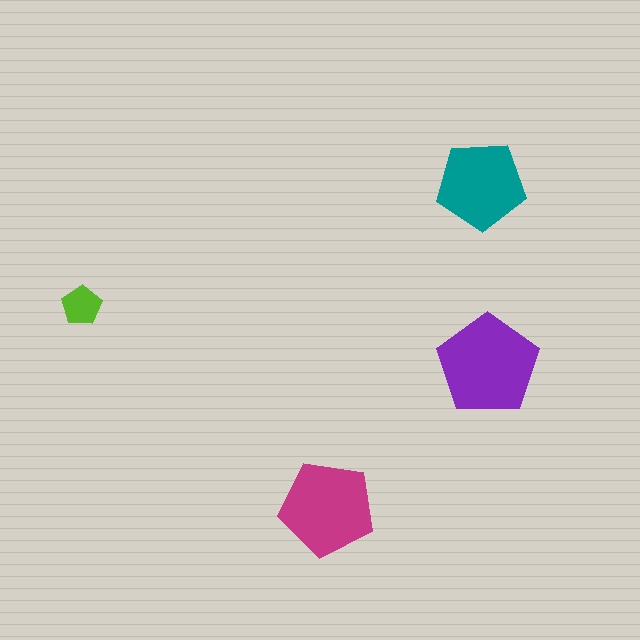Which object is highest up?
The teal pentagon is topmost.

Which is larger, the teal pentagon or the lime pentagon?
The teal one.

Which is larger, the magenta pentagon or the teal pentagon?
The magenta one.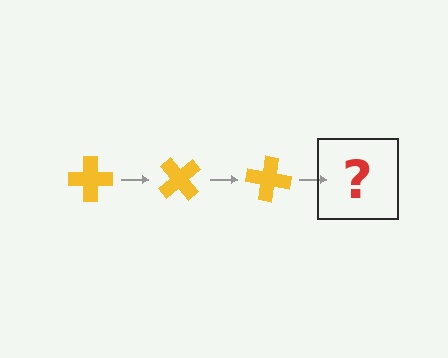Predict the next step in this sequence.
The next step is a yellow cross rotated 150 degrees.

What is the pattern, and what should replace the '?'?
The pattern is that the cross rotates 50 degrees each step. The '?' should be a yellow cross rotated 150 degrees.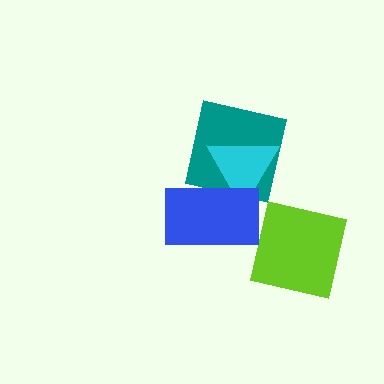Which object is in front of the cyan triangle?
The blue rectangle is in front of the cyan triangle.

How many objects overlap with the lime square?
0 objects overlap with the lime square.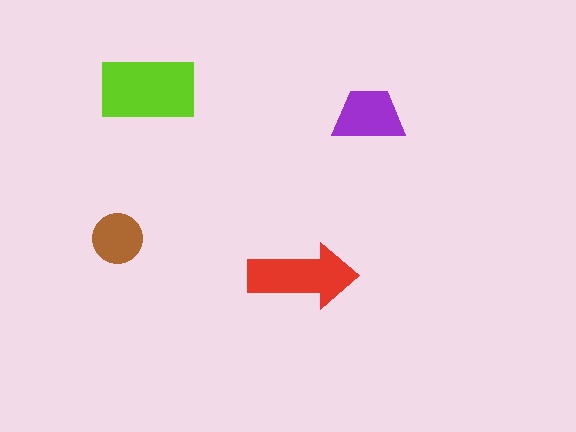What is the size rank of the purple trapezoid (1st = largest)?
3rd.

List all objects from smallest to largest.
The brown circle, the purple trapezoid, the red arrow, the lime rectangle.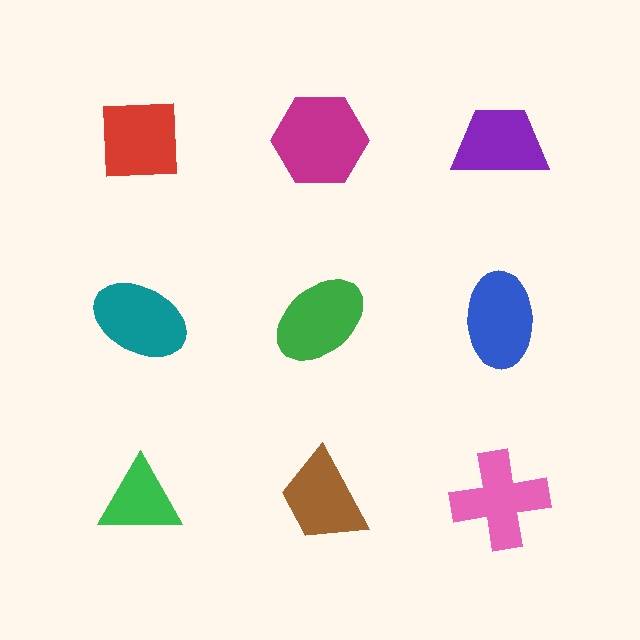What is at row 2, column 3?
A blue ellipse.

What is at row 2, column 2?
A green ellipse.